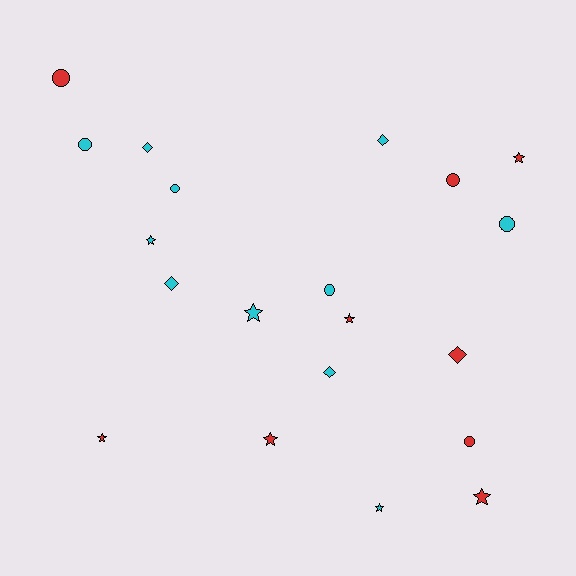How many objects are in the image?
There are 20 objects.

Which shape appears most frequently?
Star, with 8 objects.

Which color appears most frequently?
Cyan, with 11 objects.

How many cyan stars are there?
There are 3 cyan stars.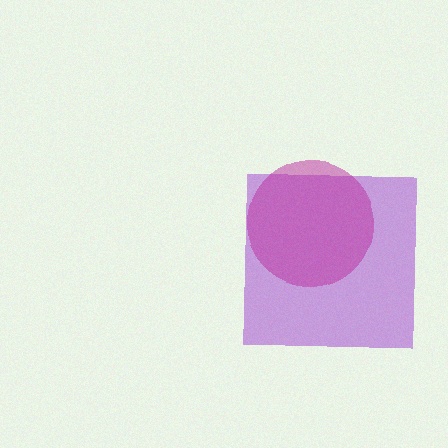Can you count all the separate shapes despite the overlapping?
Yes, there are 2 separate shapes.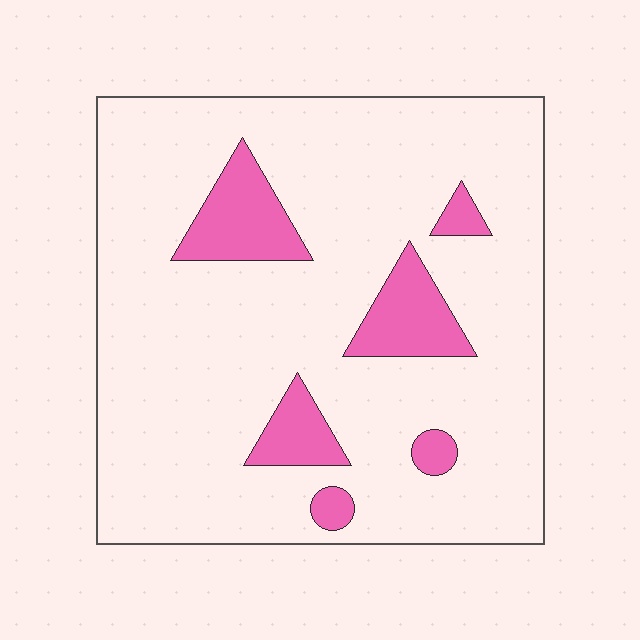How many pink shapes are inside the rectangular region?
6.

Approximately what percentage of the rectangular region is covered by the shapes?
Approximately 15%.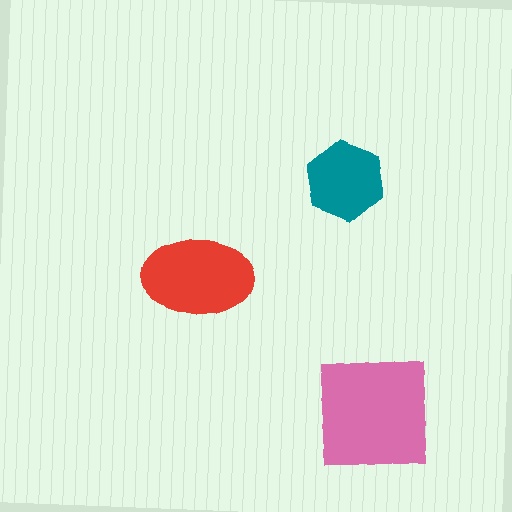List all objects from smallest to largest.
The teal hexagon, the red ellipse, the pink square.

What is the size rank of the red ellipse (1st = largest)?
2nd.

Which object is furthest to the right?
The pink square is rightmost.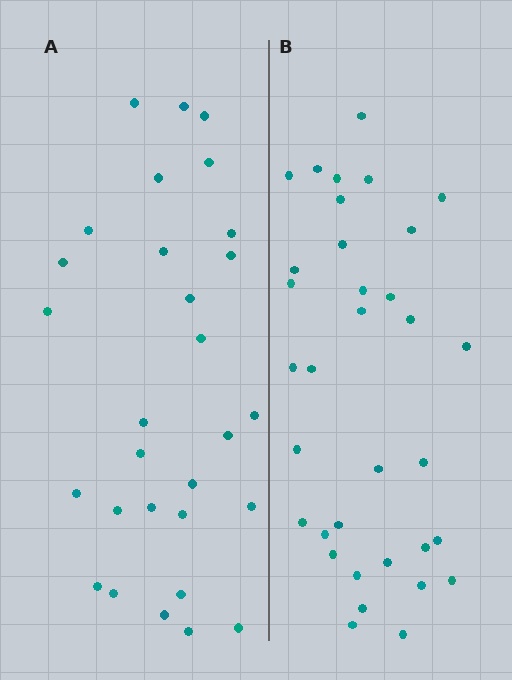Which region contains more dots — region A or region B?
Region B (the right region) has more dots.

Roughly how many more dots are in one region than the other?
Region B has about 5 more dots than region A.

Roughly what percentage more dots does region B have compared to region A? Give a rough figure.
About 15% more.